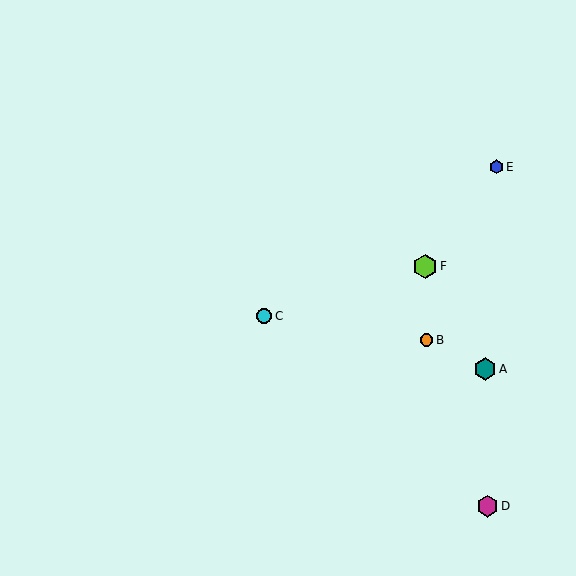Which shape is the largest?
The lime hexagon (labeled F) is the largest.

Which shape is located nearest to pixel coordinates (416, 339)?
The orange circle (labeled B) at (427, 340) is nearest to that location.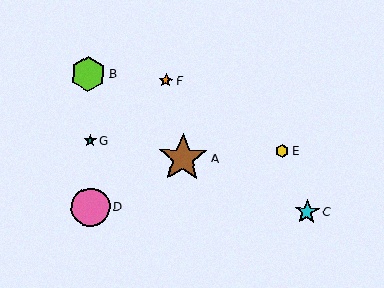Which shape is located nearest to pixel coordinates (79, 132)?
The teal star (labeled G) at (90, 140) is nearest to that location.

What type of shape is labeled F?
Shape F is an orange star.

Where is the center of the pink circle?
The center of the pink circle is at (91, 207).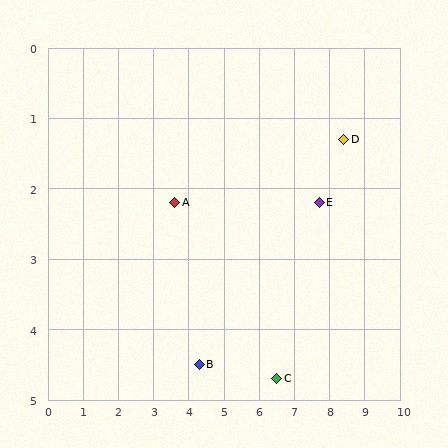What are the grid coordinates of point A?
Point A is at approximately (3.6, 2.2).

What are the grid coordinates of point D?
Point D is at approximately (8.4, 1.3).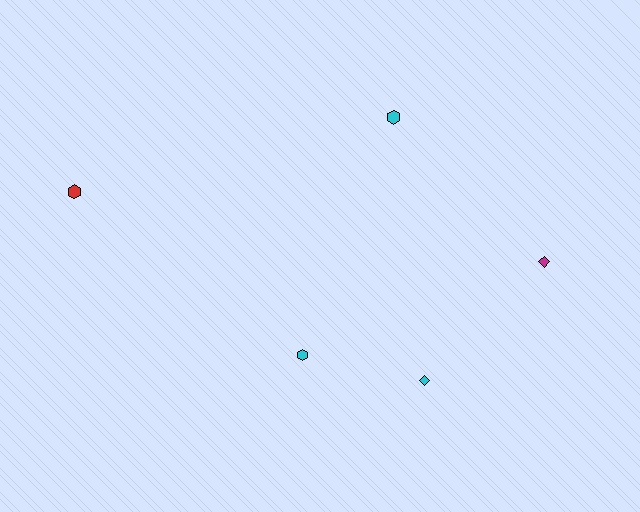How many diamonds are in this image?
There are 2 diamonds.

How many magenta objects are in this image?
There is 1 magenta object.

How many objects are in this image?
There are 5 objects.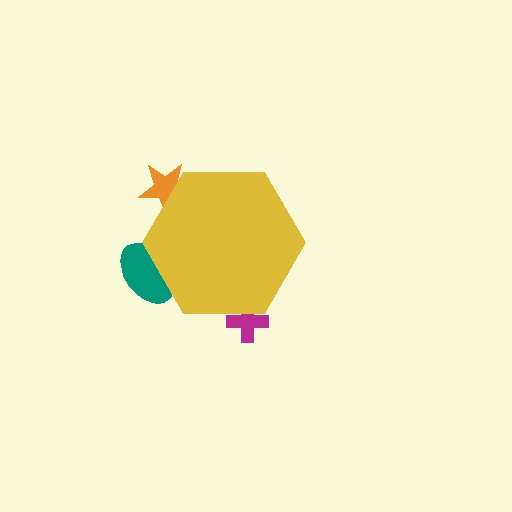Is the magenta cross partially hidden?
Yes, the magenta cross is partially hidden behind the yellow hexagon.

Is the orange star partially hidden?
Yes, the orange star is partially hidden behind the yellow hexagon.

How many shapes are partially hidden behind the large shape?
3 shapes are partially hidden.